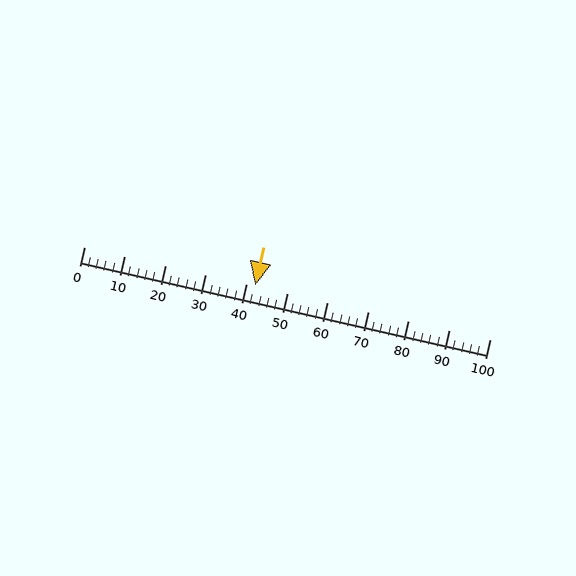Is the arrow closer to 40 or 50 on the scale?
The arrow is closer to 40.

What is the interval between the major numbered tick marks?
The major tick marks are spaced 10 units apart.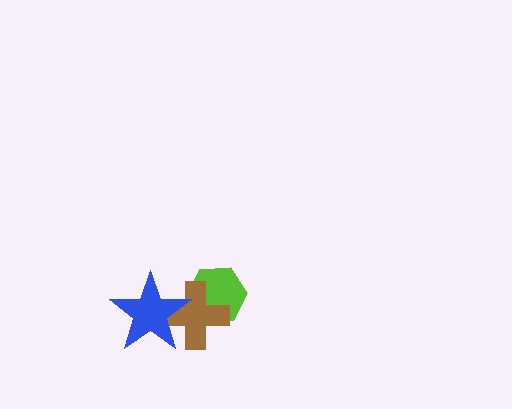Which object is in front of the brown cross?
The blue star is in front of the brown cross.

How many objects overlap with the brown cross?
2 objects overlap with the brown cross.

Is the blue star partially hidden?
No, no other shape covers it.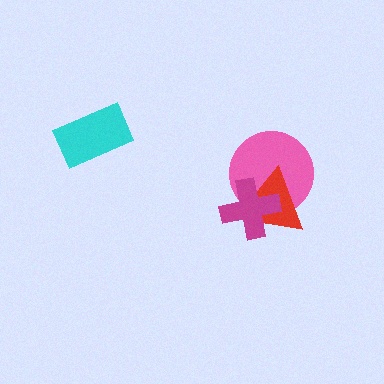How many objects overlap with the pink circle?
2 objects overlap with the pink circle.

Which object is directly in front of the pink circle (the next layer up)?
The red triangle is directly in front of the pink circle.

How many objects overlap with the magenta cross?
2 objects overlap with the magenta cross.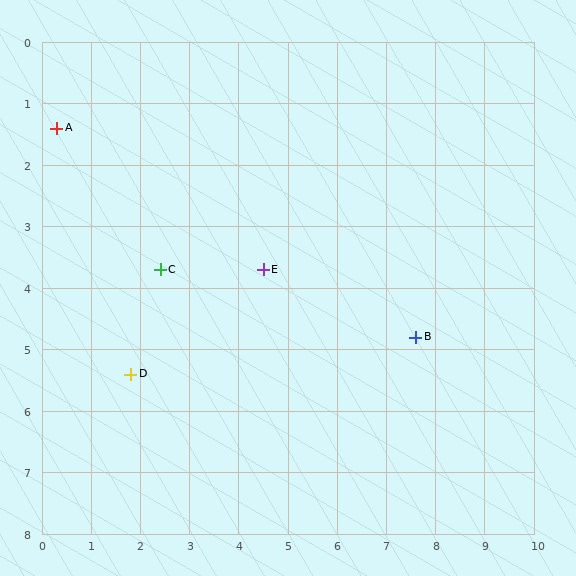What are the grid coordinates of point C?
Point C is at approximately (2.4, 3.7).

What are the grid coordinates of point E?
Point E is at approximately (4.5, 3.7).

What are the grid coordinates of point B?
Point B is at approximately (7.6, 4.8).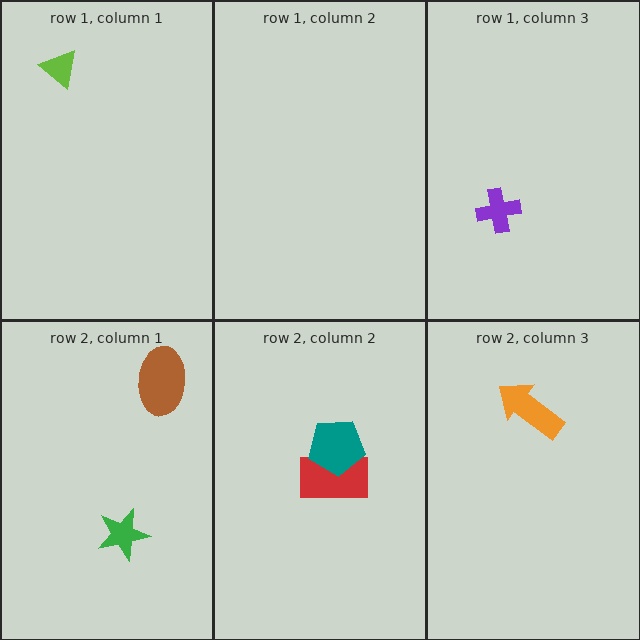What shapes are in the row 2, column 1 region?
The brown ellipse, the green star.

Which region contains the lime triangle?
The row 1, column 1 region.